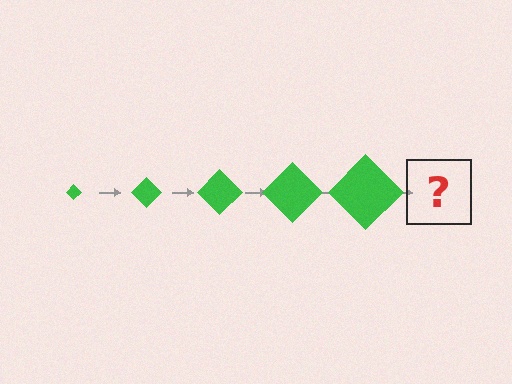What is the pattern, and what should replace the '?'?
The pattern is that the diamond gets progressively larger each step. The '?' should be a green diamond, larger than the previous one.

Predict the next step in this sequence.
The next step is a green diamond, larger than the previous one.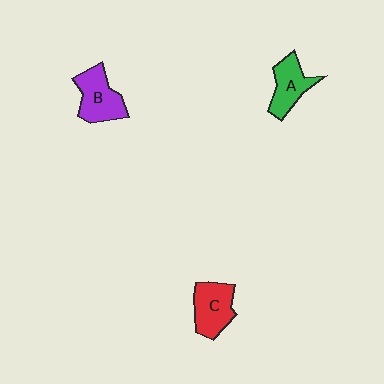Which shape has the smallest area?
Shape A (green).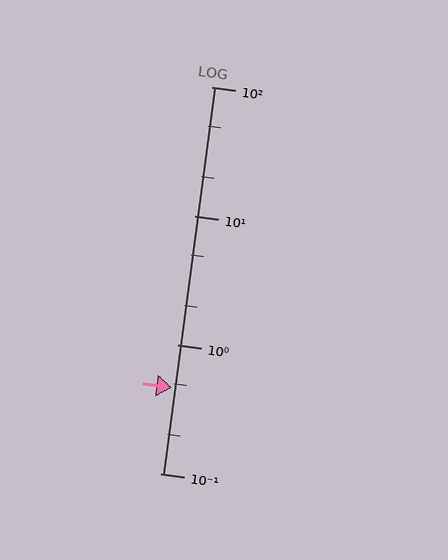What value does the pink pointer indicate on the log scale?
The pointer indicates approximately 0.46.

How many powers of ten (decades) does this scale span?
The scale spans 3 decades, from 0.1 to 100.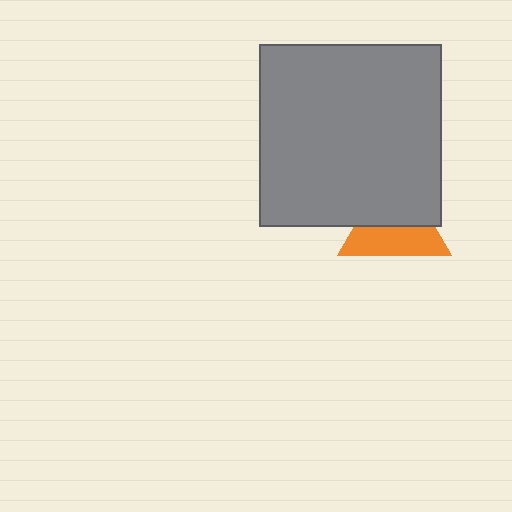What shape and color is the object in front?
The object in front is a gray square.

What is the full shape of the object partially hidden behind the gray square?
The partially hidden object is an orange triangle.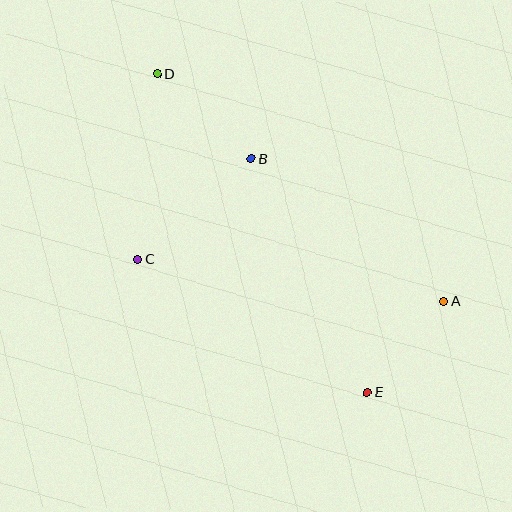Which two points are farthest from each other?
Points D and E are farthest from each other.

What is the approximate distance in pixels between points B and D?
The distance between B and D is approximately 127 pixels.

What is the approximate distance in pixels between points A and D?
The distance between A and D is approximately 366 pixels.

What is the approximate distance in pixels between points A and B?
The distance between A and B is approximately 239 pixels.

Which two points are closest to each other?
Points A and E are closest to each other.